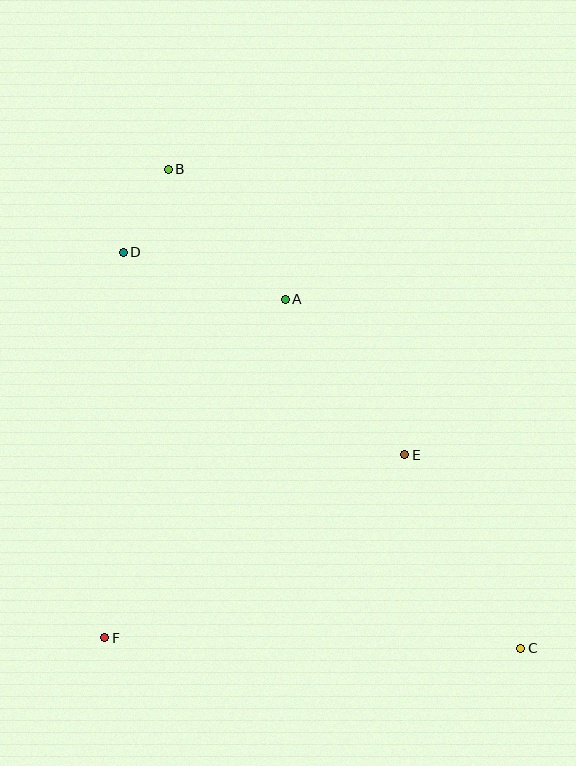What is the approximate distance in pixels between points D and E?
The distance between D and E is approximately 347 pixels.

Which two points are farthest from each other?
Points B and C are farthest from each other.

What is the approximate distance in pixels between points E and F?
The distance between E and F is approximately 351 pixels.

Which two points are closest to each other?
Points B and D are closest to each other.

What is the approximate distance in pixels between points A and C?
The distance between A and C is approximately 421 pixels.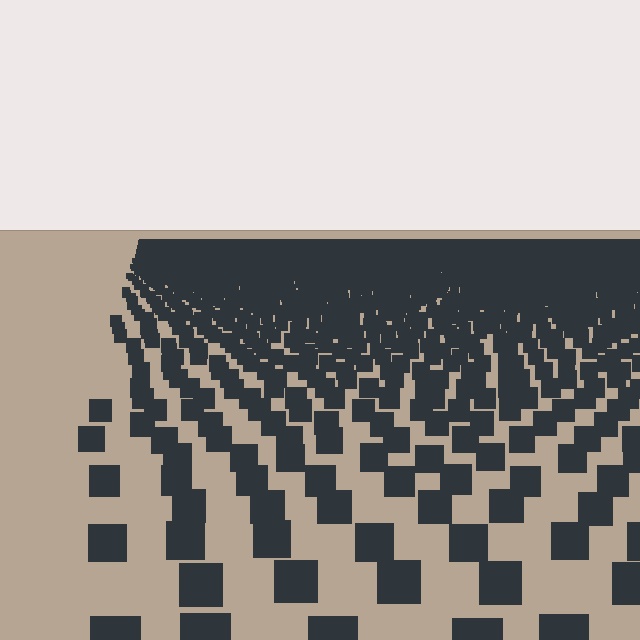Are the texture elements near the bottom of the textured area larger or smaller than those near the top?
Larger. Near the bottom, elements are closer to the viewer and appear at a bigger on-screen size.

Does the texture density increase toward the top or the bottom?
Density increases toward the top.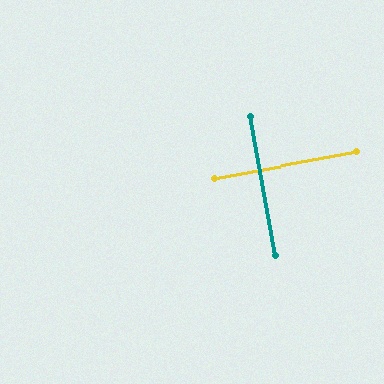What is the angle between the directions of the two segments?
Approximately 90 degrees.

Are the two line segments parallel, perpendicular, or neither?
Perpendicular — they meet at approximately 90°.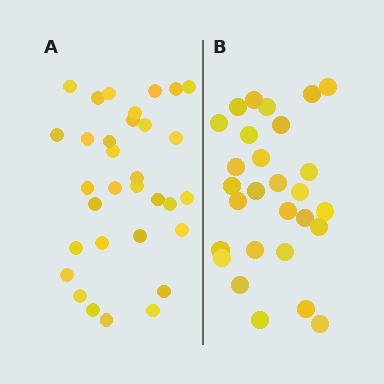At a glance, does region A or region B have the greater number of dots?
Region A (the left region) has more dots.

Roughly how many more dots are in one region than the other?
Region A has about 4 more dots than region B.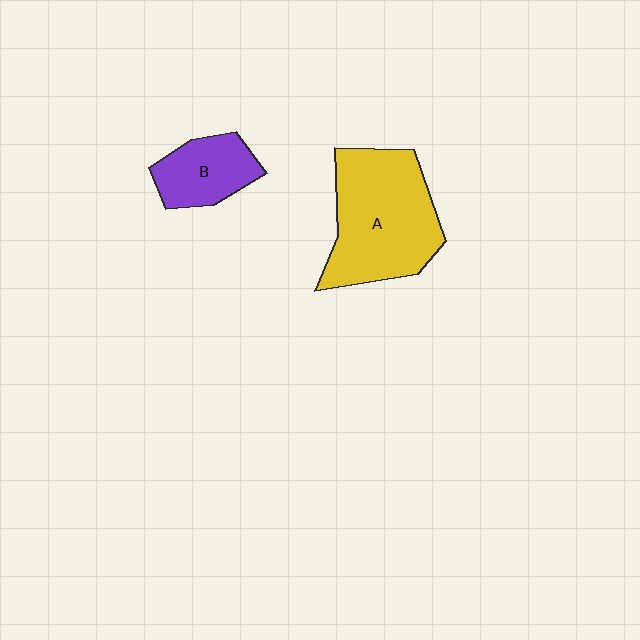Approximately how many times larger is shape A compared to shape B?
Approximately 2.2 times.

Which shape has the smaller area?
Shape B (purple).